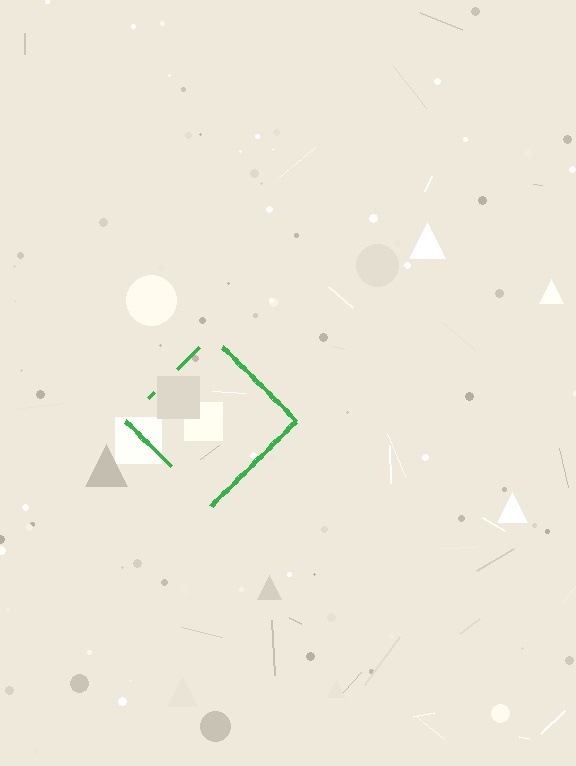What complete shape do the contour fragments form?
The contour fragments form a diamond.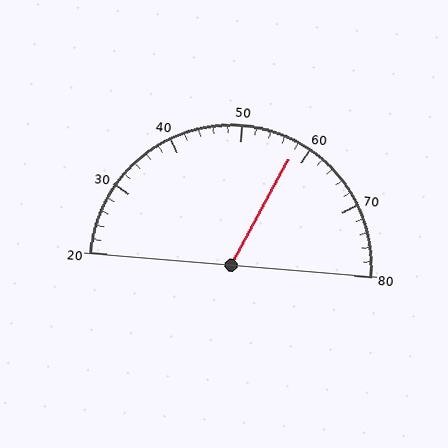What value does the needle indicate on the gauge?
The needle indicates approximately 58.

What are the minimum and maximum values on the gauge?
The gauge ranges from 20 to 80.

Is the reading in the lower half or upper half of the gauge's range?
The reading is in the upper half of the range (20 to 80).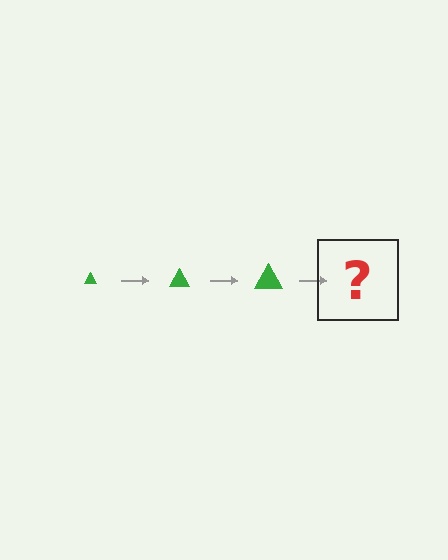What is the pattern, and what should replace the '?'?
The pattern is that the triangle gets progressively larger each step. The '?' should be a green triangle, larger than the previous one.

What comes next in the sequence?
The next element should be a green triangle, larger than the previous one.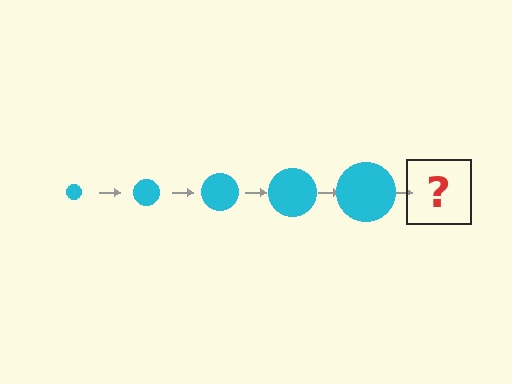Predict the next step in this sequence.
The next step is a cyan circle, larger than the previous one.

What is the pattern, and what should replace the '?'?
The pattern is that the circle gets progressively larger each step. The '?' should be a cyan circle, larger than the previous one.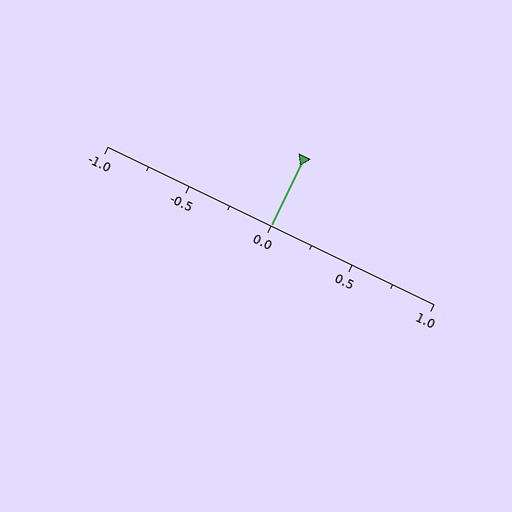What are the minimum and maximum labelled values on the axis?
The axis runs from -1.0 to 1.0.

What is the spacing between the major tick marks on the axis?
The major ticks are spaced 0.5 apart.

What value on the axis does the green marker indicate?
The marker indicates approximately 0.